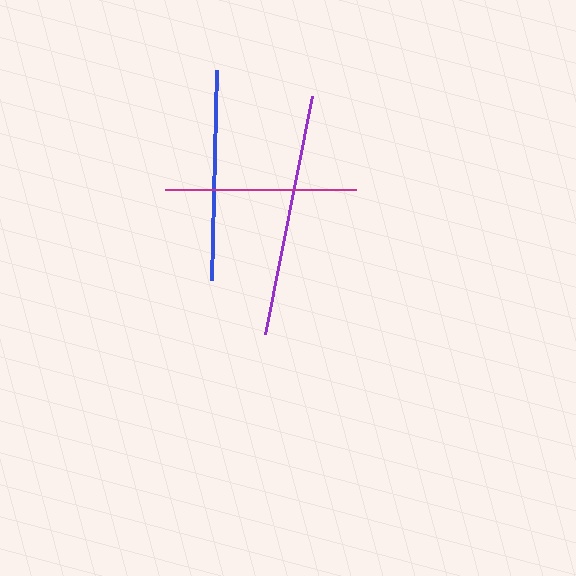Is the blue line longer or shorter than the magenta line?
The blue line is longer than the magenta line.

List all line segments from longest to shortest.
From longest to shortest: purple, blue, magenta.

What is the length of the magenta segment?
The magenta segment is approximately 191 pixels long.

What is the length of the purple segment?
The purple segment is approximately 243 pixels long.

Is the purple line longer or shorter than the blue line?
The purple line is longer than the blue line.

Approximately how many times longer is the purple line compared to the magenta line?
The purple line is approximately 1.3 times the length of the magenta line.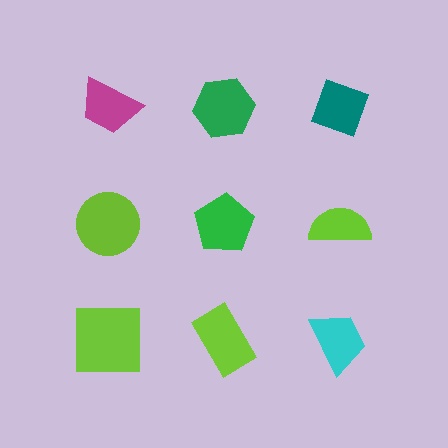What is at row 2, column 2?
A green pentagon.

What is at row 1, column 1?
A magenta trapezoid.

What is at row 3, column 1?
A lime square.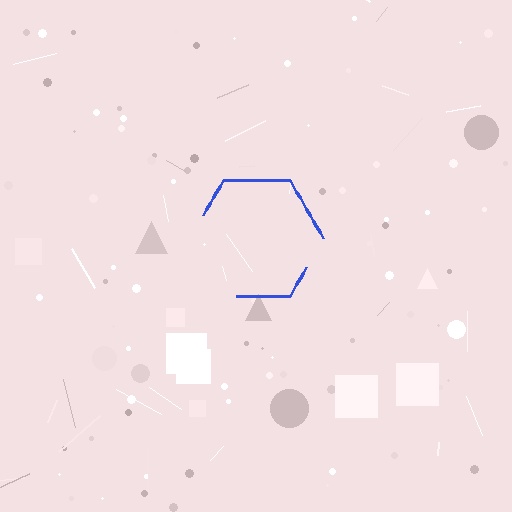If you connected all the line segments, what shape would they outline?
They would outline a hexagon.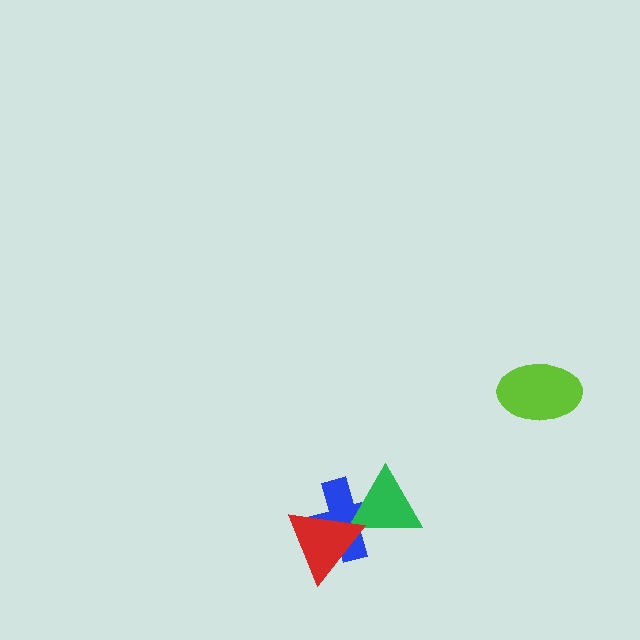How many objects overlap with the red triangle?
2 objects overlap with the red triangle.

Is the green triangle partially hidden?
Yes, it is partially covered by another shape.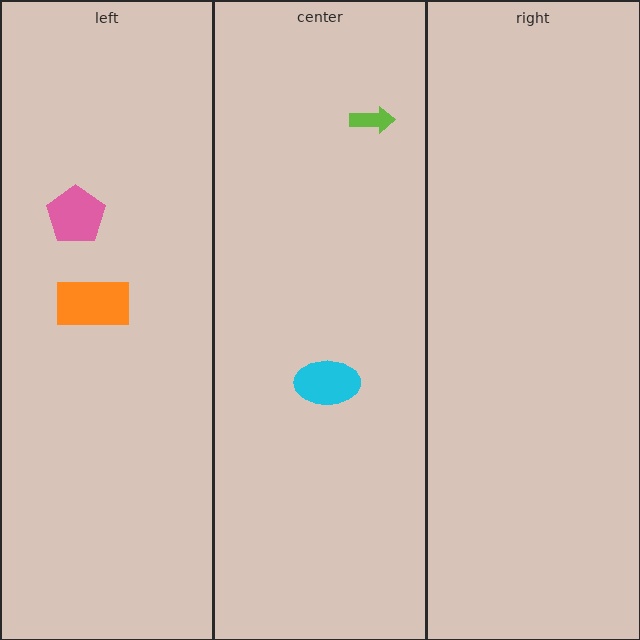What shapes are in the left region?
The orange rectangle, the pink pentagon.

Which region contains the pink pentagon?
The left region.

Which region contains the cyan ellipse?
The center region.